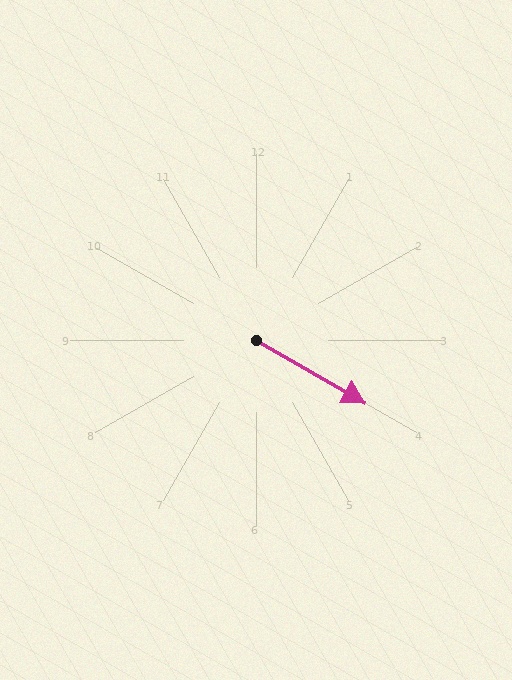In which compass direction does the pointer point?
Southeast.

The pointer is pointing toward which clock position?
Roughly 4 o'clock.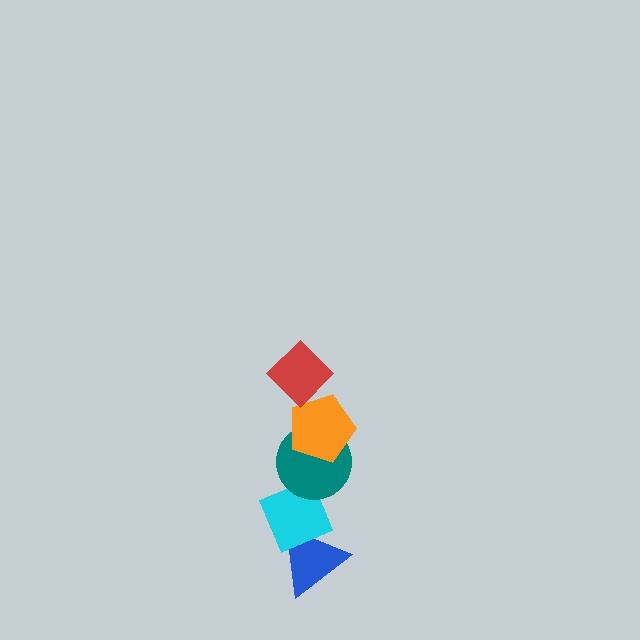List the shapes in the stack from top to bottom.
From top to bottom: the red diamond, the orange pentagon, the teal circle, the cyan diamond, the blue triangle.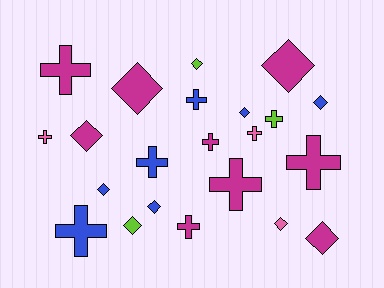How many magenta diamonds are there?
There are 4 magenta diamonds.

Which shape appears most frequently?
Cross, with 11 objects.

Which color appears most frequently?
Magenta, with 9 objects.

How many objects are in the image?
There are 22 objects.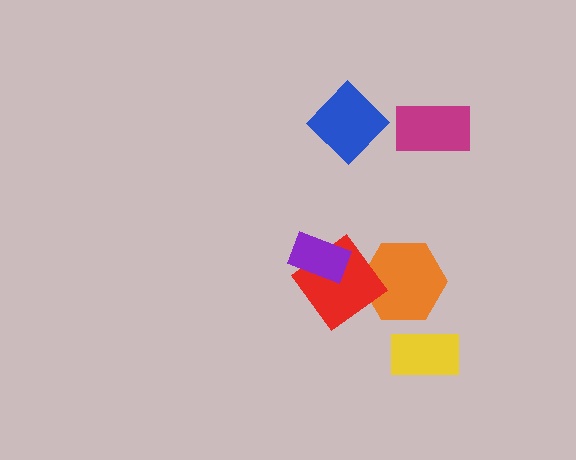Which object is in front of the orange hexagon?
The red diamond is in front of the orange hexagon.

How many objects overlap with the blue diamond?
0 objects overlap with the blue diamond.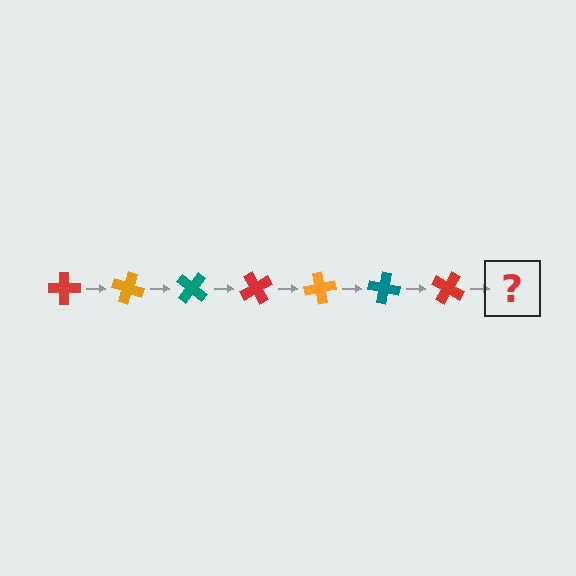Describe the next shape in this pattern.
It should be an orange cross, rotated 140 degrees from the start.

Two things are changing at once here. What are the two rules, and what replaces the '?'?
The two rules are that it rotates 20 degrees each step and the color cycles through red, orange, and teal. The '?' should be an orange cross, rotated 140 degrees from the start.